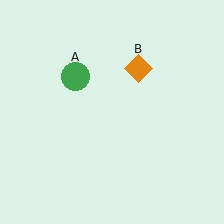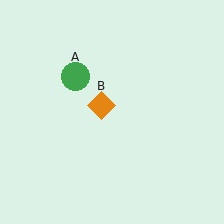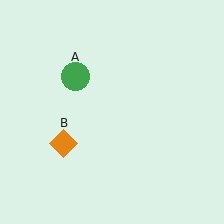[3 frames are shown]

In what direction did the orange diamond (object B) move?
The orange diamond (object B) moved down and to the left.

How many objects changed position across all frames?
1 object changed position: orange diamond (object B).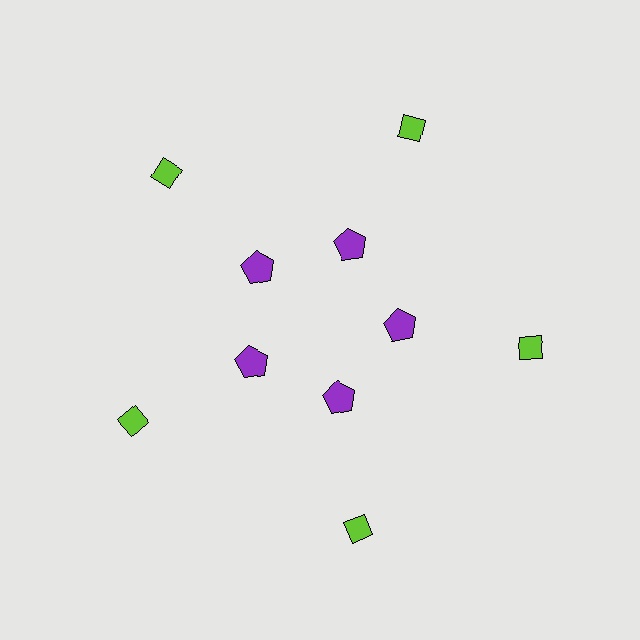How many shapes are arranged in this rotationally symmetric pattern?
There are 10 shapes, arranged in 5 groups of 2.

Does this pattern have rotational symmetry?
Yes, this pattern has 5-fold rotational symmetry. It looks the same after rotating 72 degrees around the center.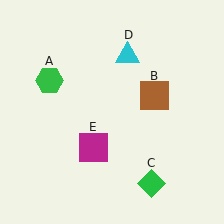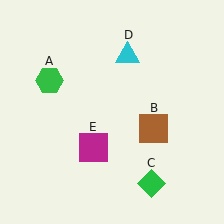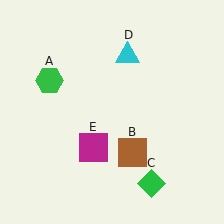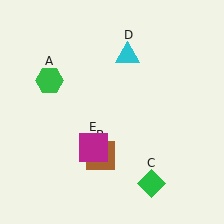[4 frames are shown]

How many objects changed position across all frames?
1 object changed position: brown square (object B).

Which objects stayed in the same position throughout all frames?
Green hexagon (object A) and green diamond (object C) and cyan triangle (object D) and magenta square (object E) remained stationary.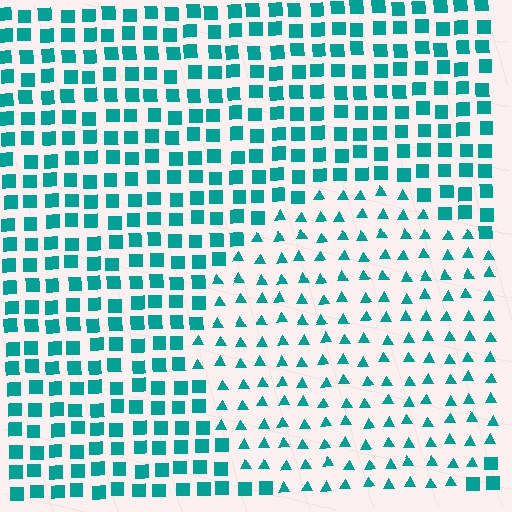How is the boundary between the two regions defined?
The boundary is defined by a change in element shape: triangles inside vs. squares outside. All elements share the same color and spacing.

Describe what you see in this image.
The image is filled with small teal elements arranged in a uniform grid. A circle-shaped region contains triangles, while the surrounding area contains squares. The boundary is defined purely by the change in element shape.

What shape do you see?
I see a circle.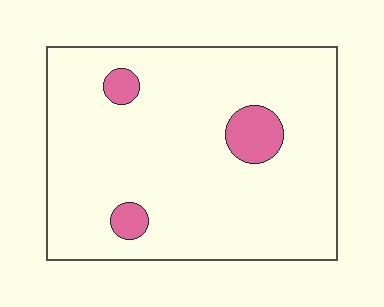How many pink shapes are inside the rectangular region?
3.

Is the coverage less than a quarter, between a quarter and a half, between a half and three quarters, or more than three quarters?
Less than a quarter.